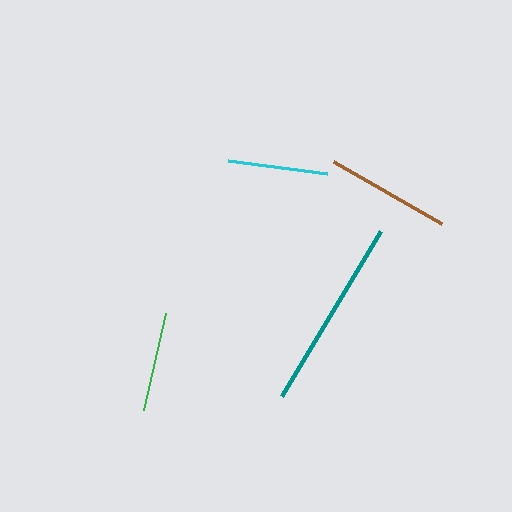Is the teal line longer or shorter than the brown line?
The teal line is longer than the brown line.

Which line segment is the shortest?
The cyan line is the shortest at approximately 99 pixels.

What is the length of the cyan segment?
The cyan segment is approximately 99 pixels long.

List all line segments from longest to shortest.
From longest to shortest: teal, brown, green, cyan.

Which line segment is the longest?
The teal line is the longest at approximately 192 pixels.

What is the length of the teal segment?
The teal segment is approximately 192 pixels long.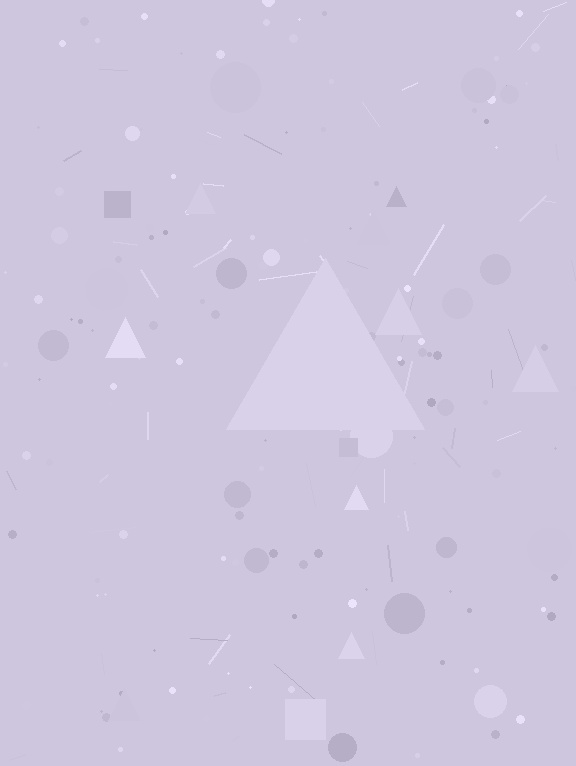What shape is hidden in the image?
A triangle is hidden in the image.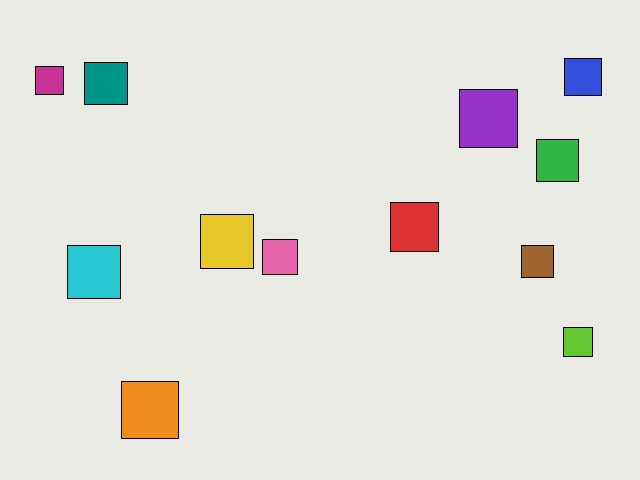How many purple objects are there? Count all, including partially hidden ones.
There is 1 purple object.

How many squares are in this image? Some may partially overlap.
There are 12 squares.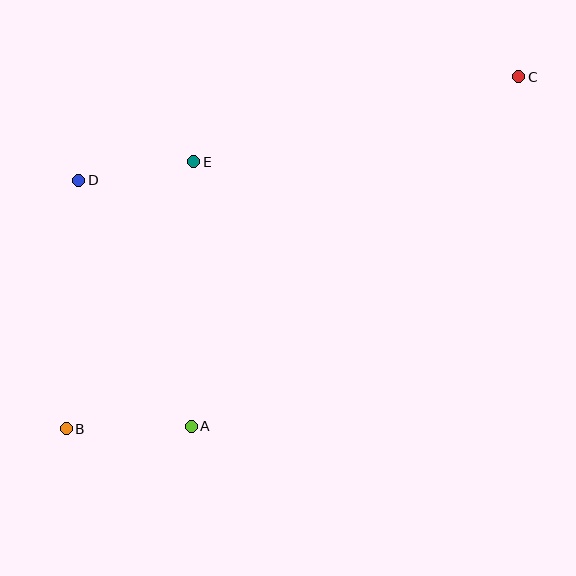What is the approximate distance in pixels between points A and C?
The distance between A and C is approximately 479 pixels.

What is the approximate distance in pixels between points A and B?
The distance between A and B is approximately 125 pixels.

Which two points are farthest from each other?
Points B and C are farthest from each other.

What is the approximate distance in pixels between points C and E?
The distance between C and E is approximately 336 pixels.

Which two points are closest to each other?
Points D and E are closest to each other.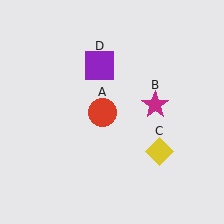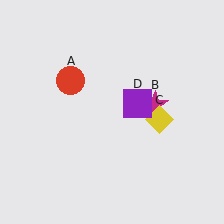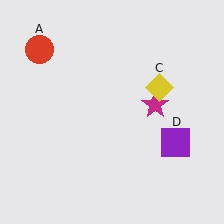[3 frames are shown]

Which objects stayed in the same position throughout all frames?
Magenta star (object B) remained stationary.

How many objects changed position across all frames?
3 objects changed position: red circle (object A), yellow diamond (object C), purple square (object D).